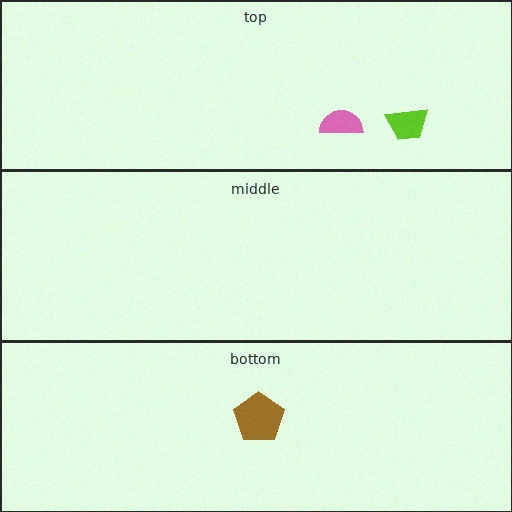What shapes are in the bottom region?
The brown pentagon.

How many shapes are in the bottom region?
1.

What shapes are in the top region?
The lime trapezoid, the pink semicircle.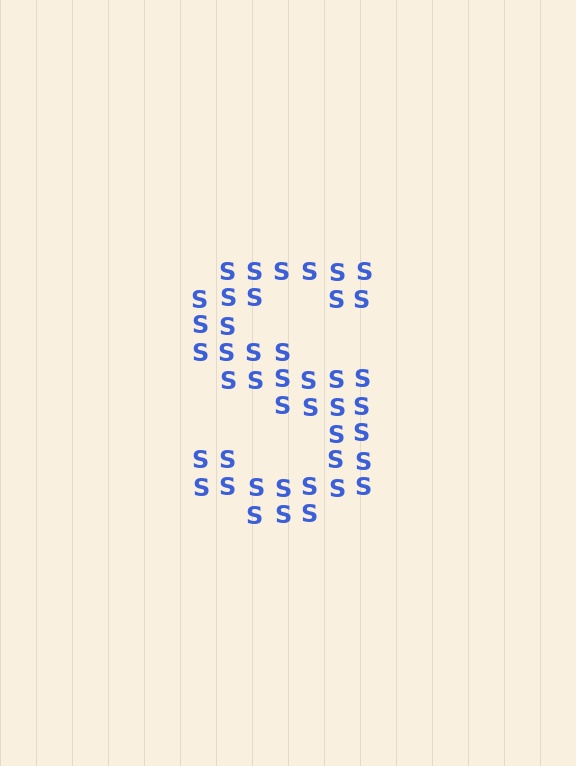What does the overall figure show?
The overall figure shows the letter S.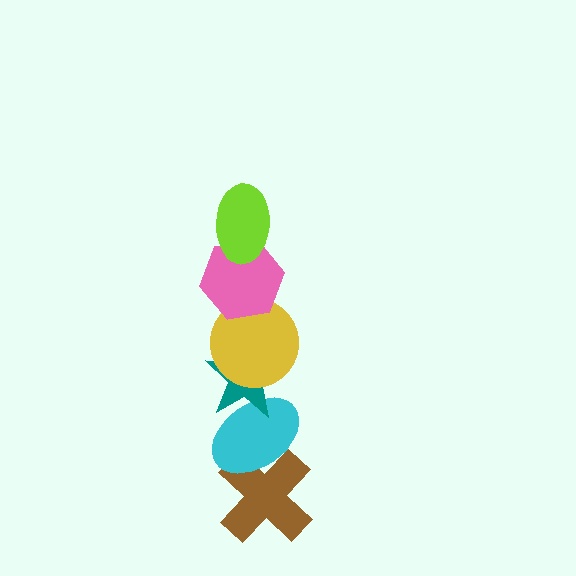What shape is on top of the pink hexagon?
The lime ellipse is on top of the pink hexagon.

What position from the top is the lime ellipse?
The lime ellipse is 1st from the top.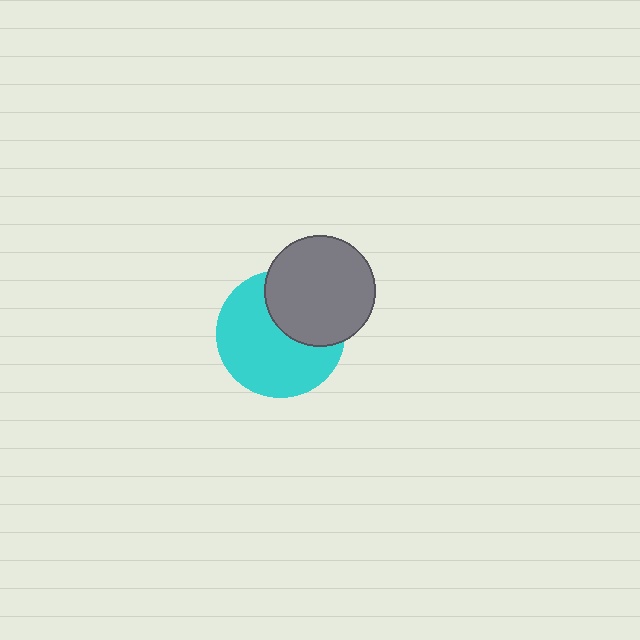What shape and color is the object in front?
The object in front is a gray circle.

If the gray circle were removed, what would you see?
You would see the complete cyan circle.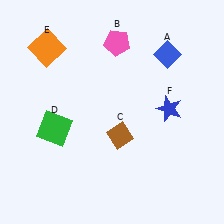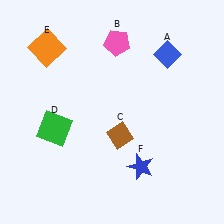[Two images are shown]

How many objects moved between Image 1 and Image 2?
1 object moved between the two images.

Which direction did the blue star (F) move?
The blue star (F) moved down.